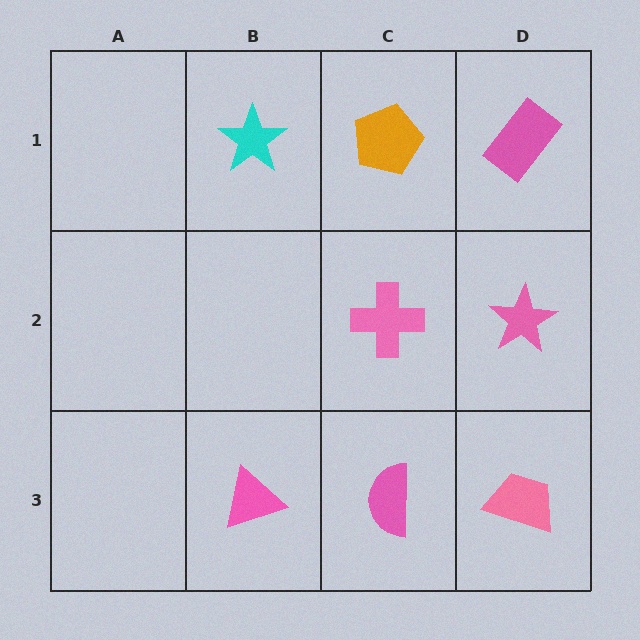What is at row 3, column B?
A pink triangle.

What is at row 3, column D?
A pink trapezoid.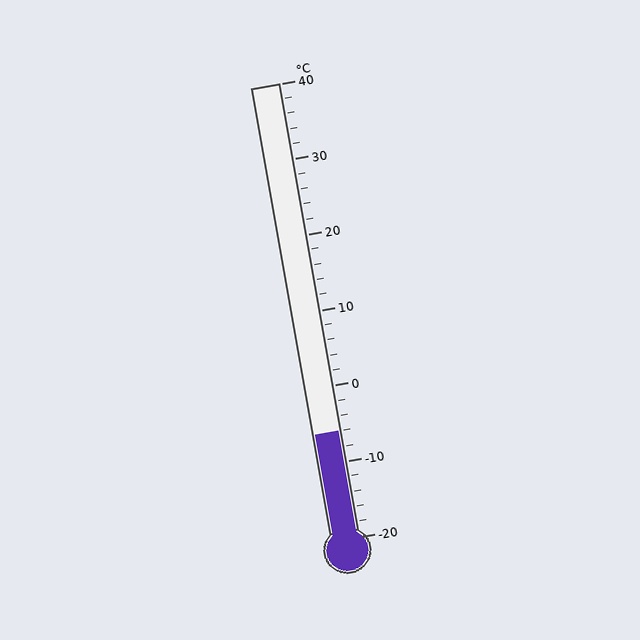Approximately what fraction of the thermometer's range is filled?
The thermometer is filled to approximately 25% of its range.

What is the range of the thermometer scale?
The thermometer scale ranges from -20°C to 40°C.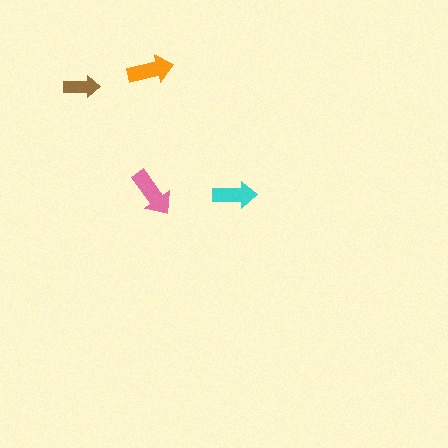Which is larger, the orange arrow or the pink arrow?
The pink one.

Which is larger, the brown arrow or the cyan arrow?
The cyan one.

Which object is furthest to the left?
The brown arrow is leftmost.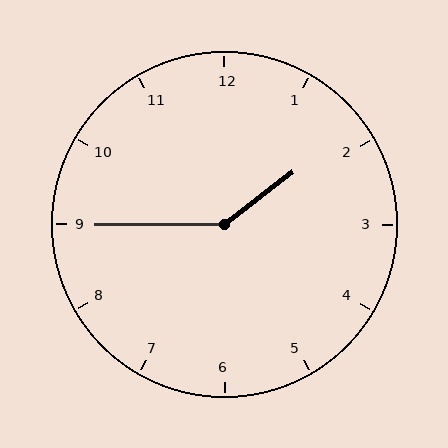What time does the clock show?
1:45.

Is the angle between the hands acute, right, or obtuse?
It is obtuse.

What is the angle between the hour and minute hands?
Approximately 142 degrees.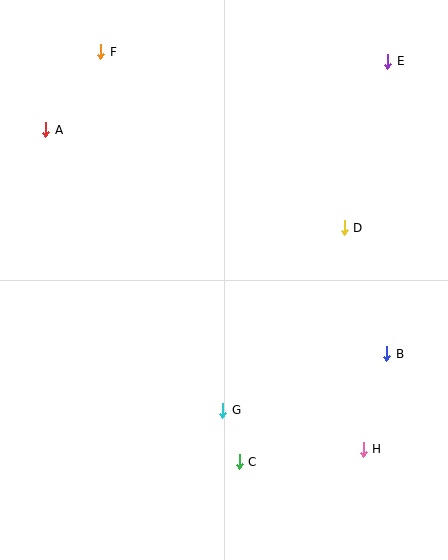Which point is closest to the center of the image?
Point G at (223, 410) is closest to the center.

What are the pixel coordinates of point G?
Point G is at (223, 410).